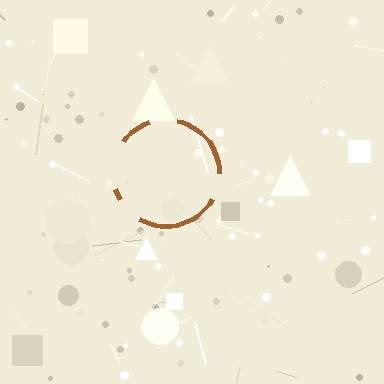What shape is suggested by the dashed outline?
The dashed outline suggests a circle.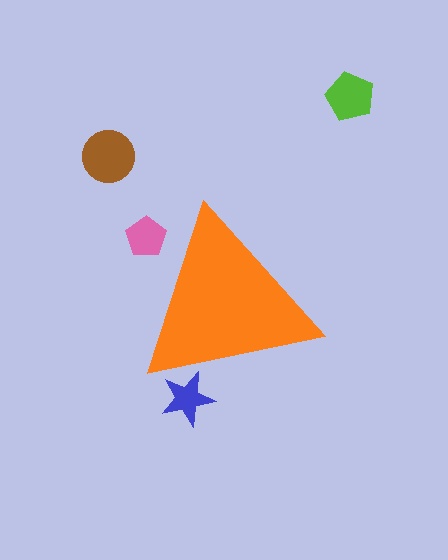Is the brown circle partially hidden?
No, the brown circle is fully visible.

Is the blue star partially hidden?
Yes, the blue star is partially hidden behind the orange triangle.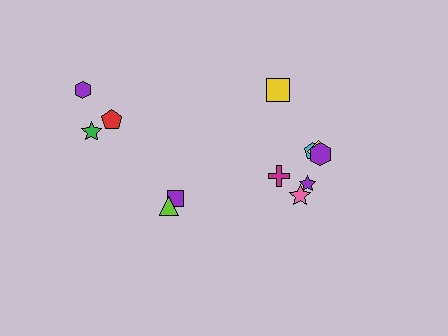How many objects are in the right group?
There are 7 objects.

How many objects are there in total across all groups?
There are 12 objects.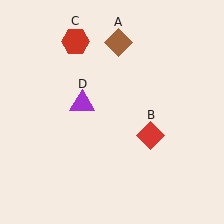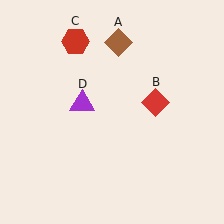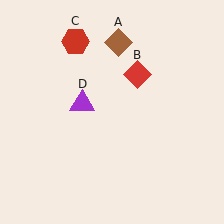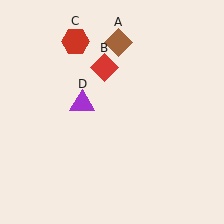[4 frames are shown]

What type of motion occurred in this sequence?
The red diamond (object B) rotated counterclockwise around the center of the scene.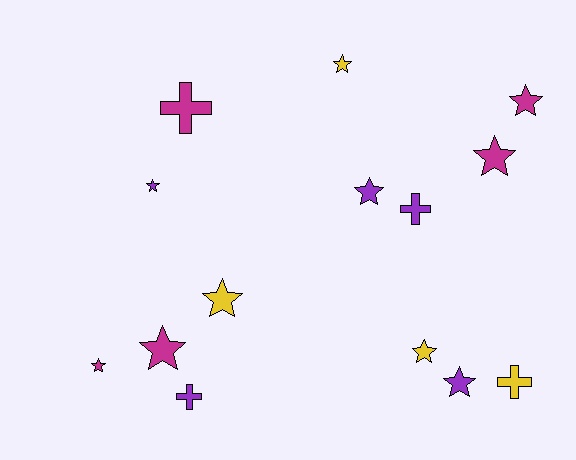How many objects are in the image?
There are 14 objects.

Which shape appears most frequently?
Star, with 10 objects.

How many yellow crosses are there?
There is 1 yellow cross.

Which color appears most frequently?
Purple, with 5 objects.